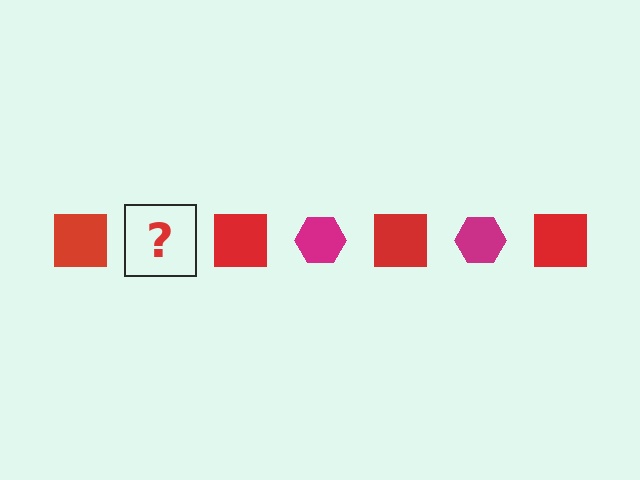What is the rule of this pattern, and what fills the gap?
The rule is that the pattern alternates between red square and magenta hexagon. The gap should be filled with a magenta hexagon.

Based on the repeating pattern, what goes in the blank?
The blank should be a magenta hexagon.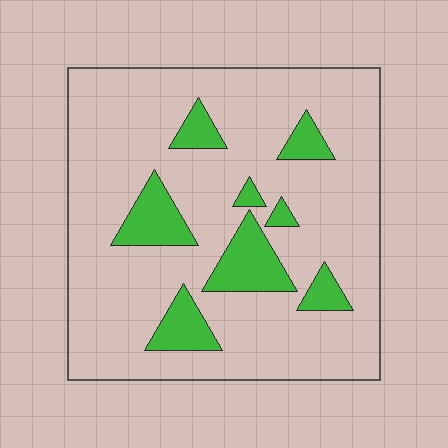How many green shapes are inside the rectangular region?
8.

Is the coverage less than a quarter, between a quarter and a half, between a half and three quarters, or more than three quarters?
Less than a quarter.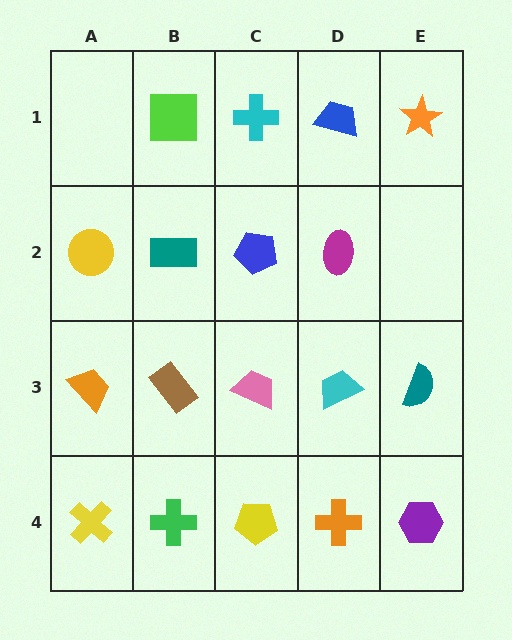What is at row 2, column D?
A magenta ellipse.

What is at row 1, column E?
An orange star.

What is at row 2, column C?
A blue pentagon.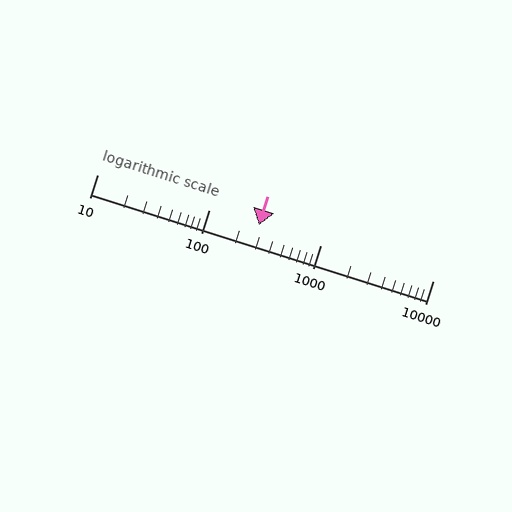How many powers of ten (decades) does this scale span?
The scale spans 3 decades, from 10 to 10000.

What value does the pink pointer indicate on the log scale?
The pointer indicates approximately 280.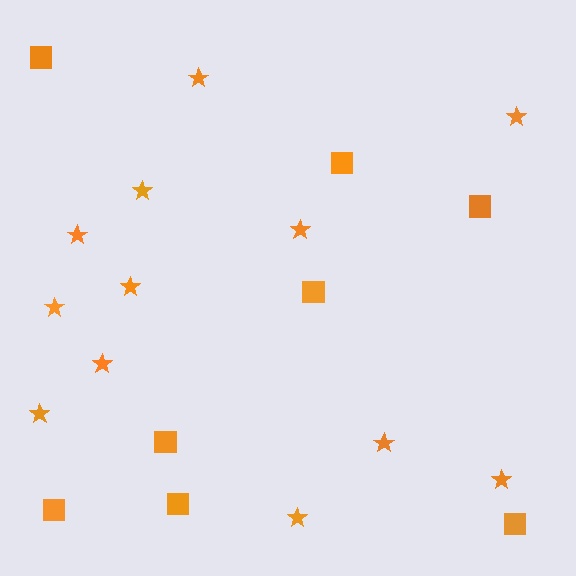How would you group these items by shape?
There are 2 groups: one group of stars (12) and one group of squares (8).